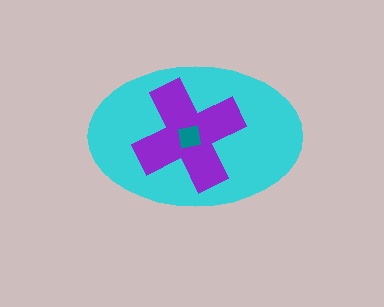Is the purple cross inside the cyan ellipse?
Yes.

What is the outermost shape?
The cyan ellipse.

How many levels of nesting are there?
3.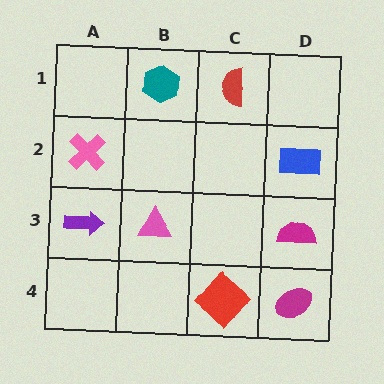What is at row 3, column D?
A magenta semicircle.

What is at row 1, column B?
A teal hexagon.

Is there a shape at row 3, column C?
No, that cell is empty.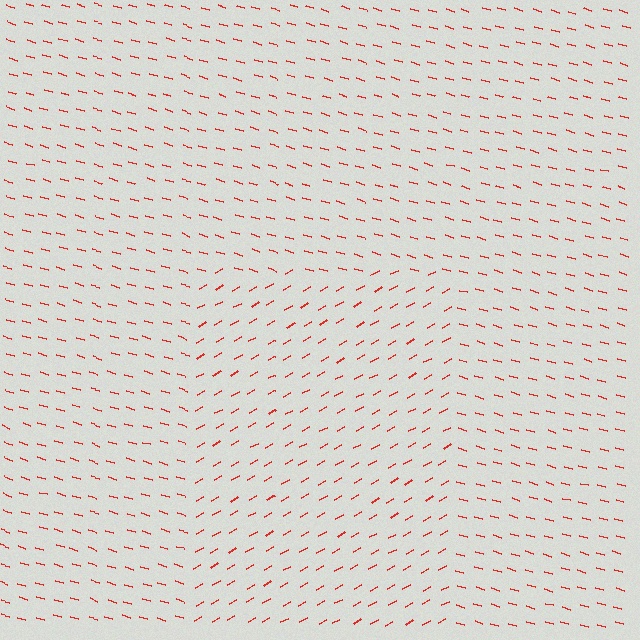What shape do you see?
I see a rectangle.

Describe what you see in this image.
The image is filled with small red line segments. A rectangle region in the image has lines oriented differently from the surrounding lines, creating a visible texture boundary.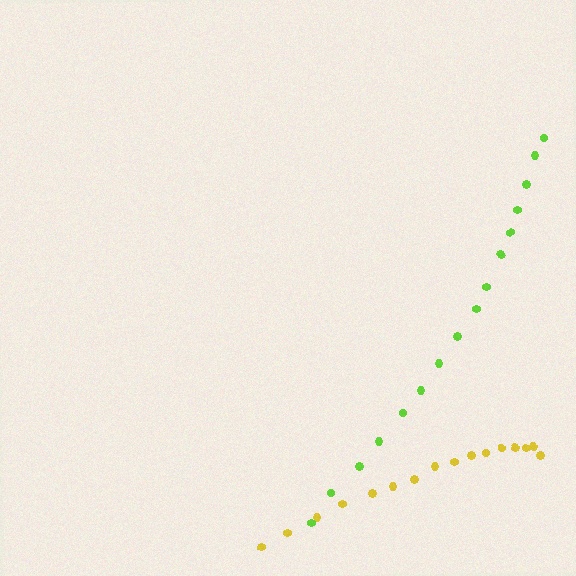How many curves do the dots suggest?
There are 2 distinct paths.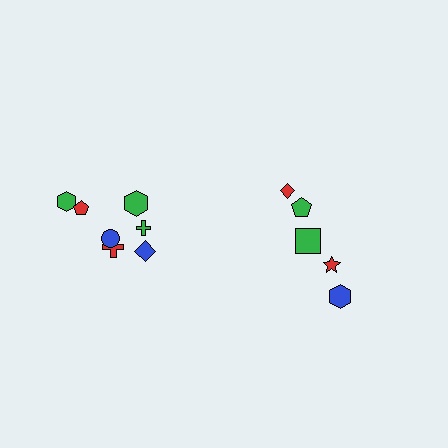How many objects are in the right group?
There are 5 objects.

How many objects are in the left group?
There are 7 objects.